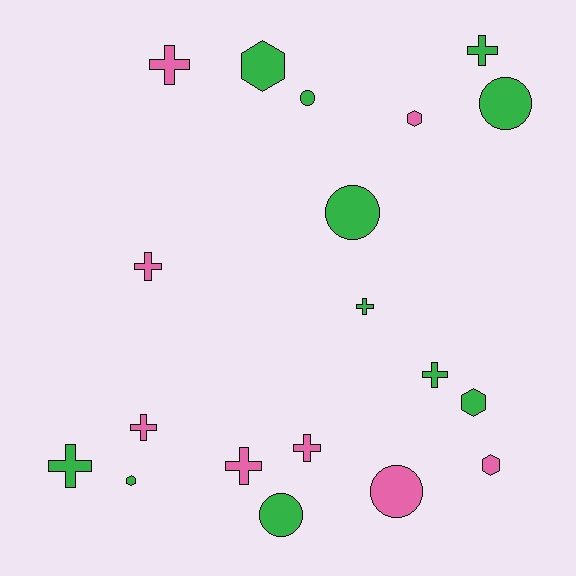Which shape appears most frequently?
Cross, with 9 objects.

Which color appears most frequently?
Green, with 11 objects.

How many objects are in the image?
There are 19 objects.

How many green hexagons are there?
There are 3 green hexagons.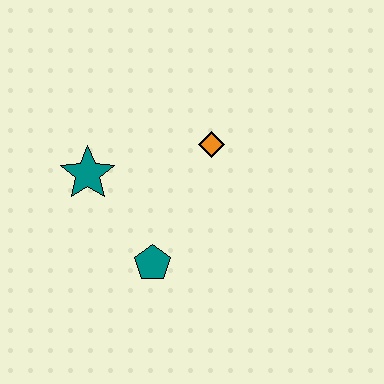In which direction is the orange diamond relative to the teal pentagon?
The orange diamond is above the teal pentagon.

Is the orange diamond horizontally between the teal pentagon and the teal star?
No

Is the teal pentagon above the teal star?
No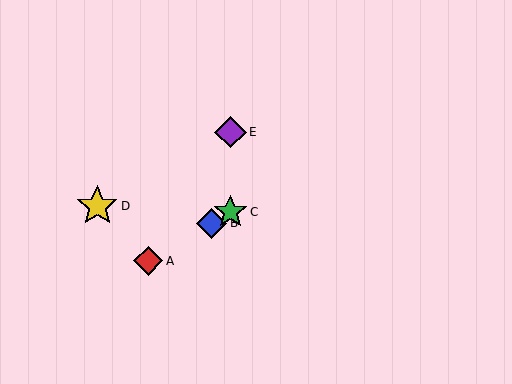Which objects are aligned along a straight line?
Objects A, B, C are aligned along a straight line.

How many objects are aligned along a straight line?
3 objects (A, B, C) are aligned along a straight line.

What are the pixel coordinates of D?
Object D is at (97, 206).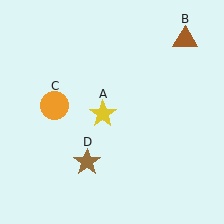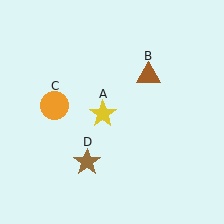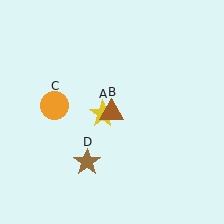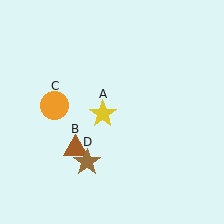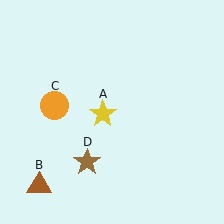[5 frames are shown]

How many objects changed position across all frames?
1 object changed position: brown triangle (object B).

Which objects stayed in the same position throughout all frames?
Yellow star (object A) and orange circle (object C) and brown star (object D) remained stationary.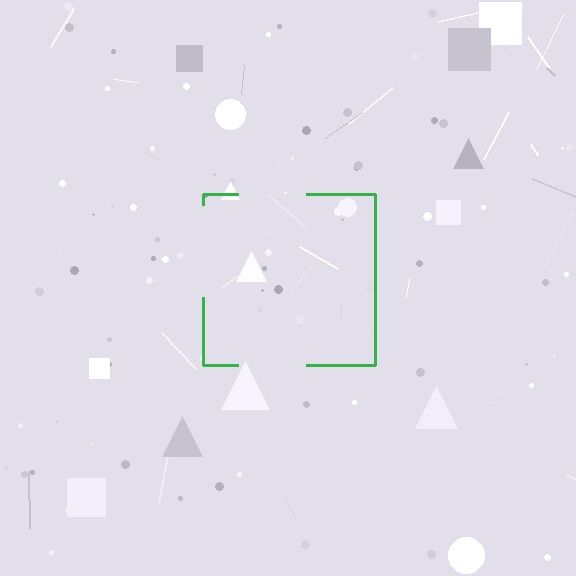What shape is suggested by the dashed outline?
The dashed outline suggests a square.